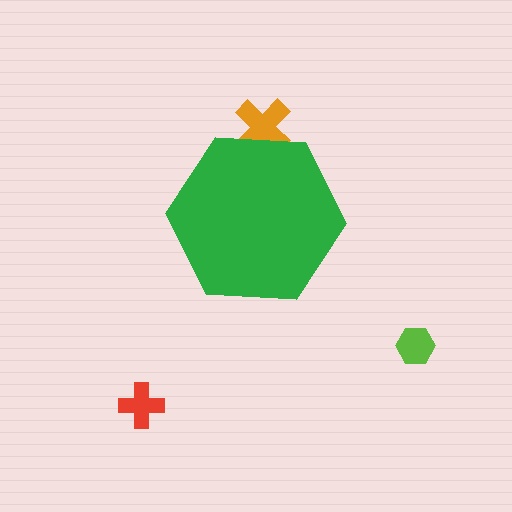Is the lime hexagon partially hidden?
No, the lime hexagon is fully visible.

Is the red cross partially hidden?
No, the red cross is fully visible.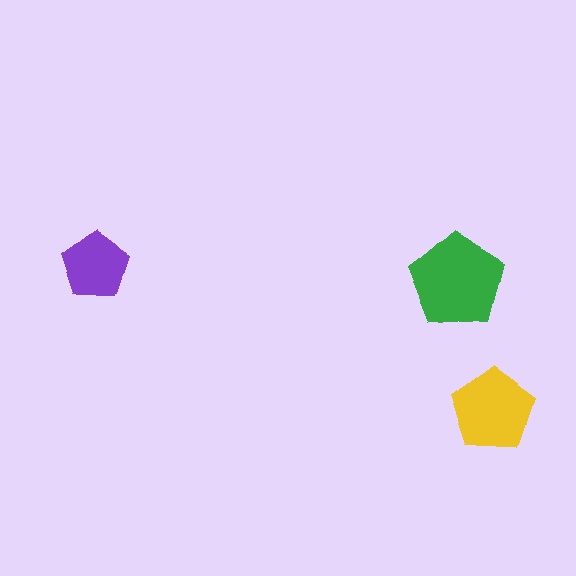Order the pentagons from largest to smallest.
the green one, the yellow one, the purple one.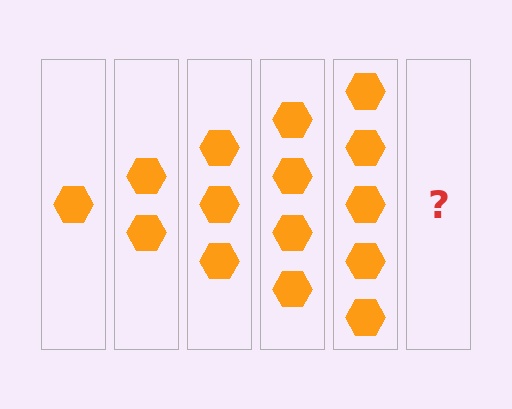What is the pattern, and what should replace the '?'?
The pattern is that each step adds one more hexagon. The '?' should be 6 hexagons.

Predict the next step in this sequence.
The next step is 6 hexagons.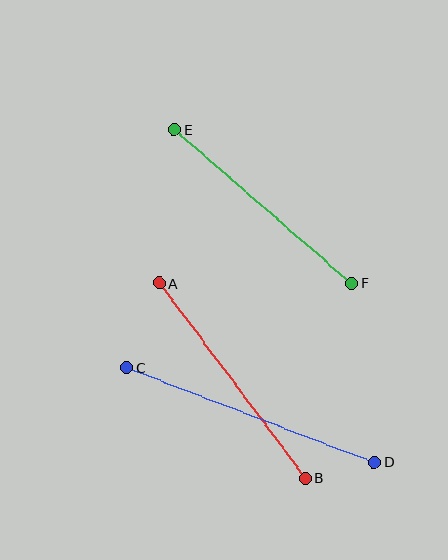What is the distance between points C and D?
The distance is approximately 265 pixels.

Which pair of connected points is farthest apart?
Points C and D are farthest apart.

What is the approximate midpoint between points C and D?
The midpoint is at approximately (251, 415) pixels.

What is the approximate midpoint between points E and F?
The midpoint is at approximately (263, 207) pixels.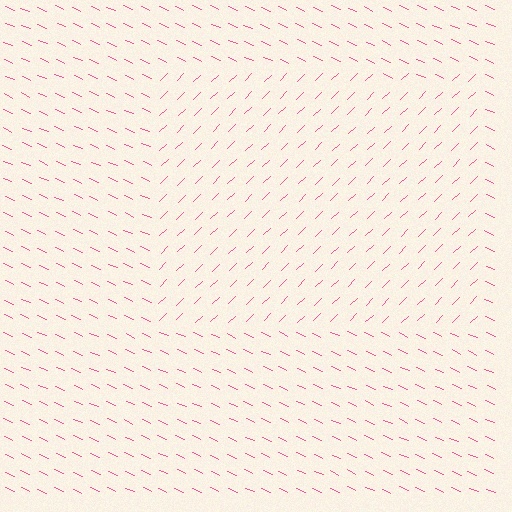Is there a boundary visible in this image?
Yes, there is a texture boundary formed by a change in line orientation.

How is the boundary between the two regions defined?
The boundary is defined purely by a change in line orientation (approximately 68 degrees difference). All lines are the same color and thickness.